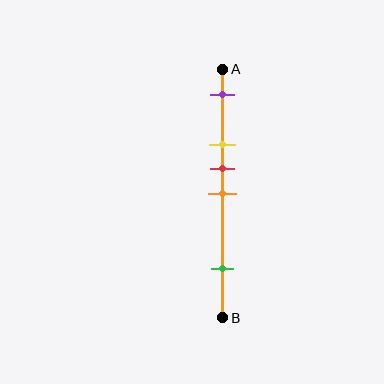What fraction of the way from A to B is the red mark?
The red mark is approximately 40% (0.4) of the way from A to B.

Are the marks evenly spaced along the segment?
No, the marks are not evenly spaced.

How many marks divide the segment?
There are 5 marks dividing the segment.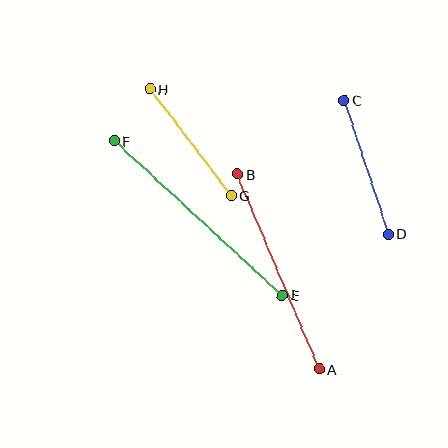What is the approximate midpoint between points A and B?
The midpoint is at approximately (278, 272) pixels.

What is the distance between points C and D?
The distance is approximately 141 pixels.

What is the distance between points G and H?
The distance is approximately 134 pixels.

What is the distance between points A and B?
The distance is approximately 211 pixels.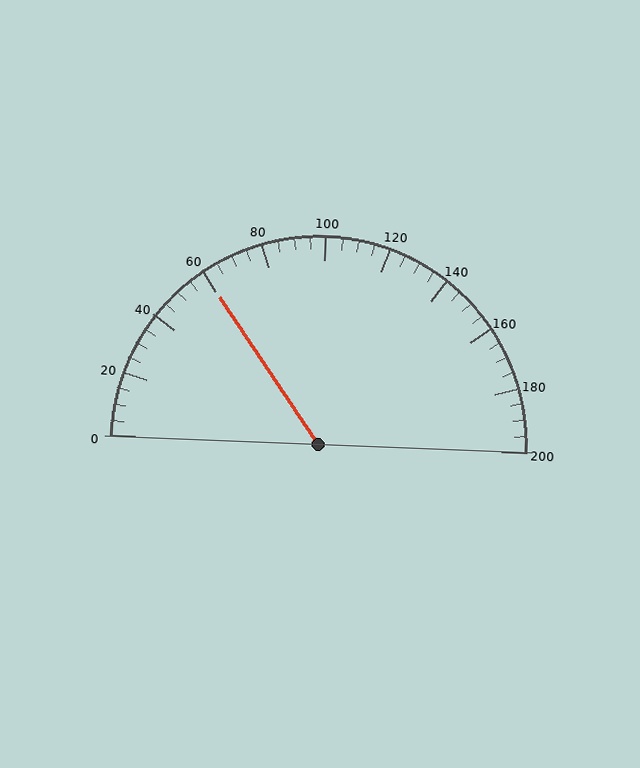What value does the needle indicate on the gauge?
The needle indicates approximately 60.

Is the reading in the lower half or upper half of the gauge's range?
The reading is in the lower half of the range (0 to 200).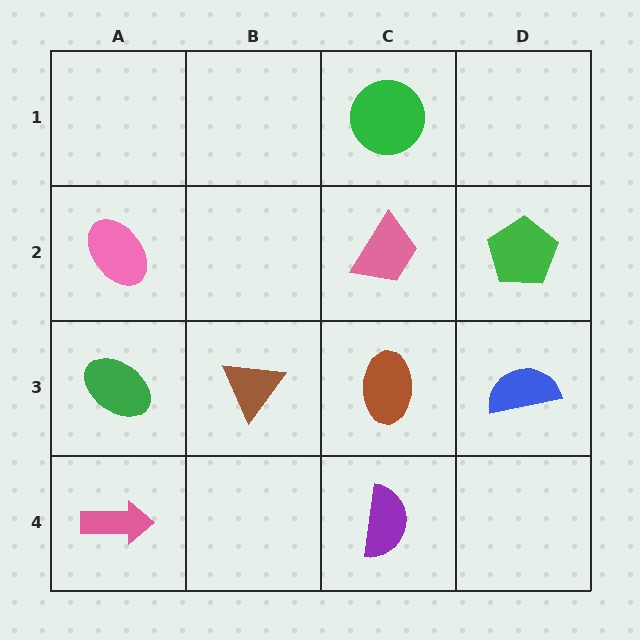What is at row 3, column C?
A brown ellipse.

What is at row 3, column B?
A brown triangle.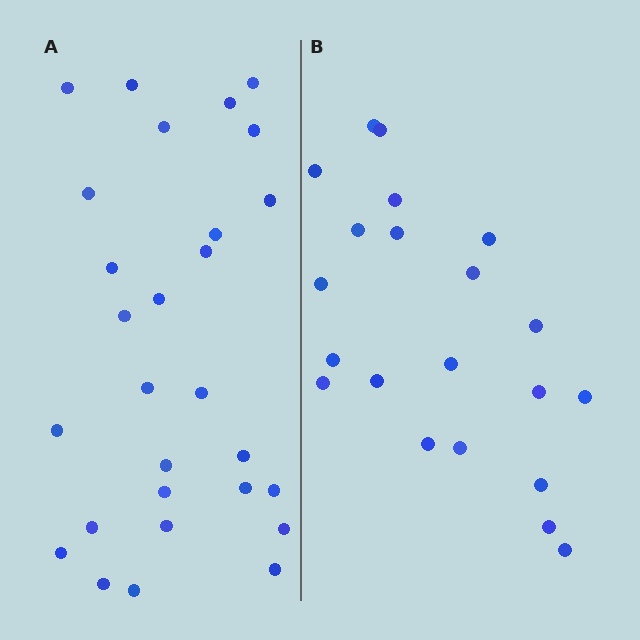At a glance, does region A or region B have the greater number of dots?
Region A (the left region) has more dots.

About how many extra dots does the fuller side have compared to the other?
Region A has roughly 8 or so more dots than region B.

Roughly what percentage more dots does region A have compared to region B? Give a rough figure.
About 35% more.